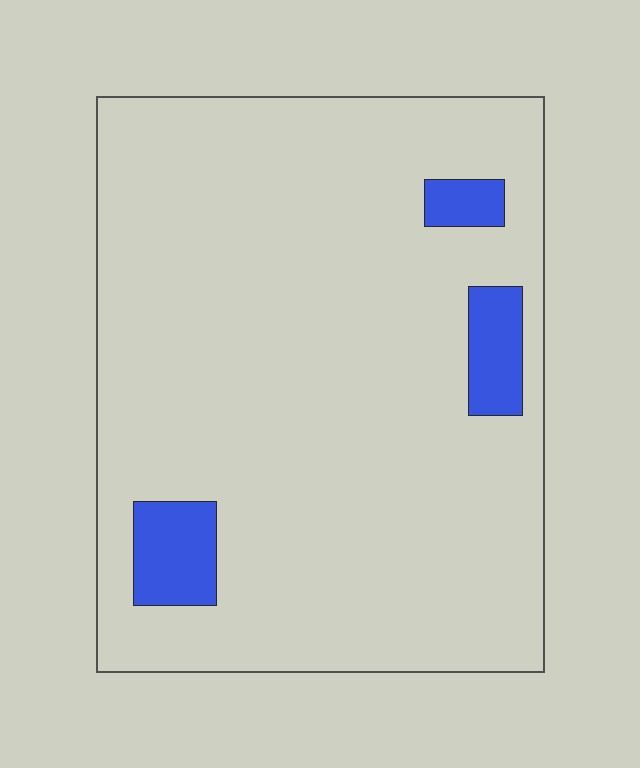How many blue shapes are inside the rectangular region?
3.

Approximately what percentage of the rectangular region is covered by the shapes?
Approximately 10%.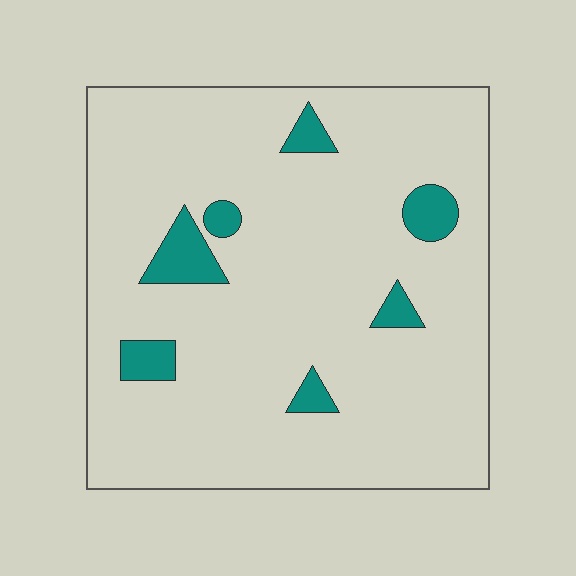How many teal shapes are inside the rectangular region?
7.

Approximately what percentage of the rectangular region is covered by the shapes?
Approximately 10%.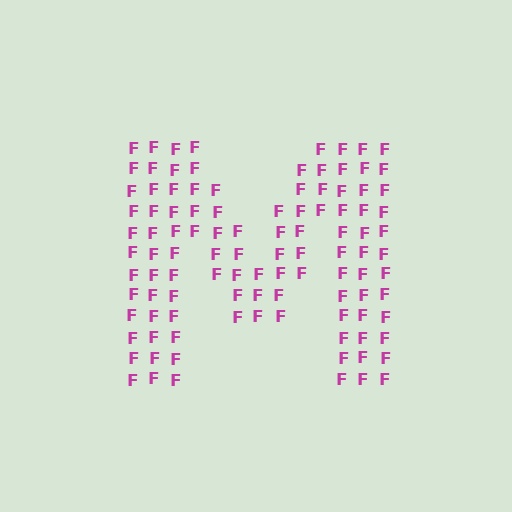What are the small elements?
The small elements are letter F's.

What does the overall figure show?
The overall figure shows the letter M.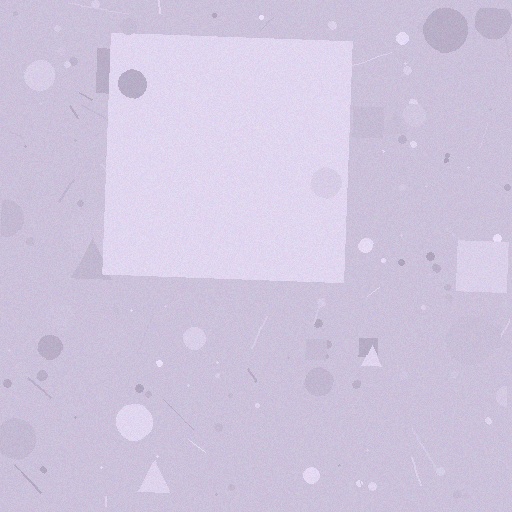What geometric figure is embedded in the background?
A square is embedded in the background.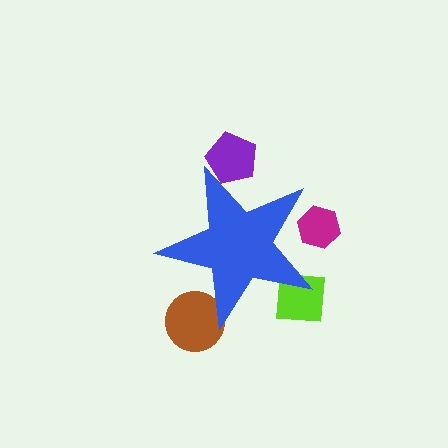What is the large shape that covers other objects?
A blue star.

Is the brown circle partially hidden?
Yes, the brown circle is partially hidden behind the blue star.